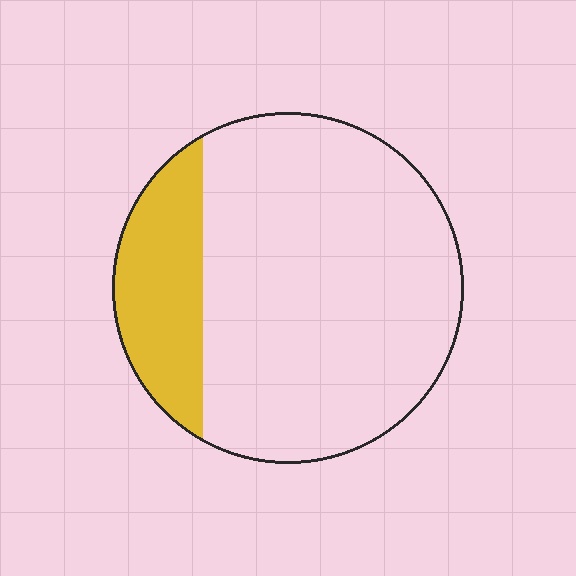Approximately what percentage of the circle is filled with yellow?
Approximately 20%.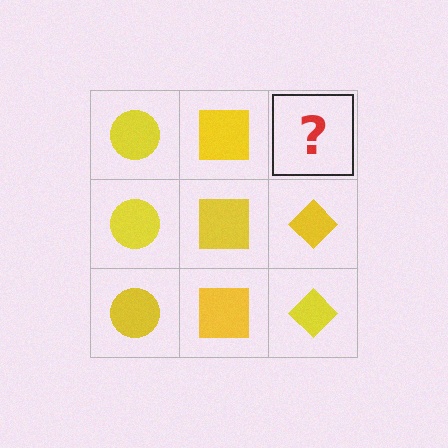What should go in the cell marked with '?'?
The missing cell should contain a yellow diamond.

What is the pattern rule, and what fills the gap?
The rule is that each column has a consistent shape. The gap should be filled with a yellow diamond.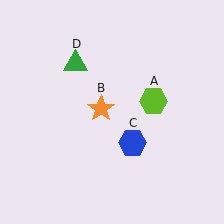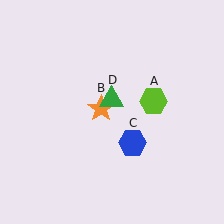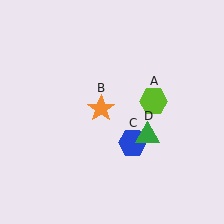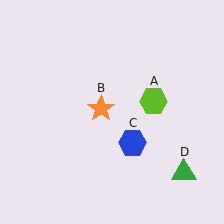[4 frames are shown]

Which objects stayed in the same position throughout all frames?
Lime hexagon (object A) and orange star (object B) and blue hexagon (object C) remained stationary.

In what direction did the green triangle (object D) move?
The green triangle (object D) moved down and to the right.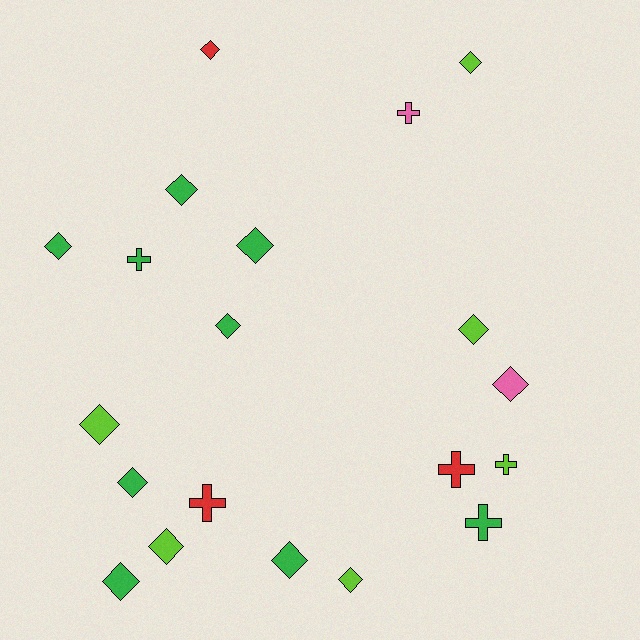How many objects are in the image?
There are 20 objects.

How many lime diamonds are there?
There are 5 lime diamonds.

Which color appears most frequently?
Green, with 9 objects.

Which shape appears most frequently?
Diamond, with 14 objects.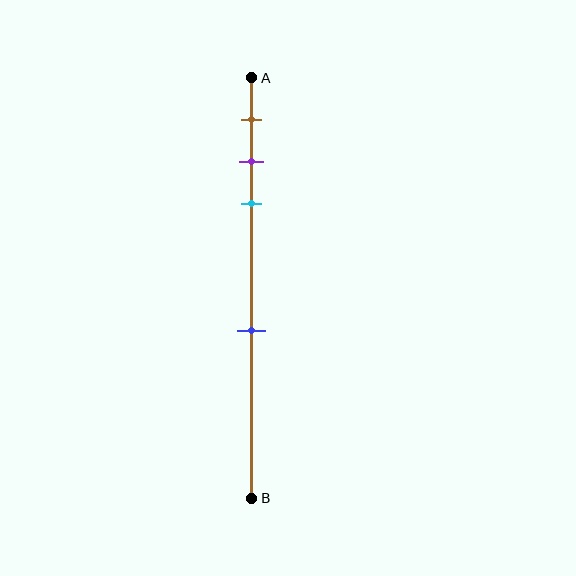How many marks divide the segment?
There are 4 marks dividing the segment.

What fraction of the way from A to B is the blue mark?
The blue mark is approximately 60% (0.6) of the way from A to B.